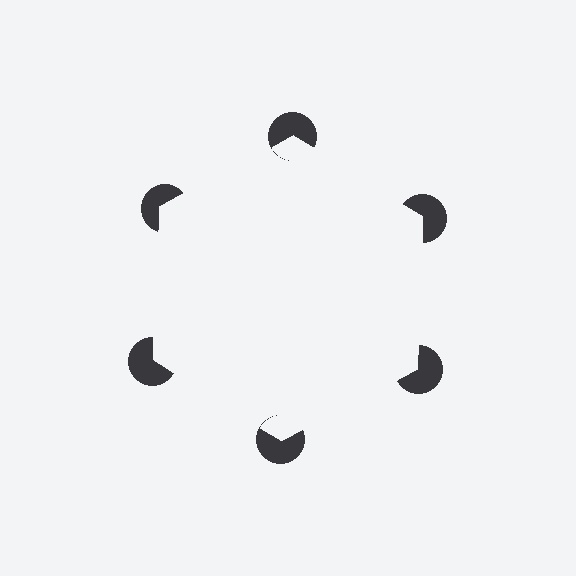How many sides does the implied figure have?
6 sides.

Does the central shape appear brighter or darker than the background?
It typically appears slightly brighter than the background, even though no actual brightness change is drawn.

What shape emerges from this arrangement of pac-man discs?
An illusory hexagon — its edges are inferred from the aligned wedge cuts in the pac-man discs, not physically drawn.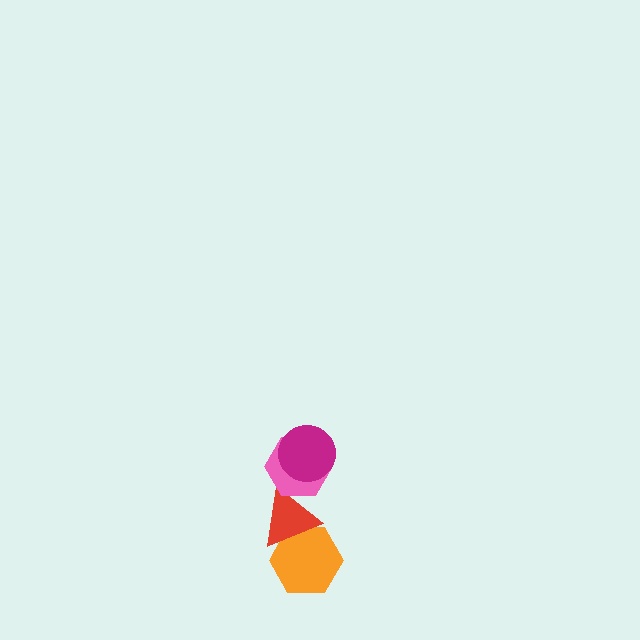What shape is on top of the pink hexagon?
The magenta circle is on top of the pink hexagon.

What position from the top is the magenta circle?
The magenta circle is 1st from the top.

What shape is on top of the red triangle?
The pink hexagon is on top of the red triangle.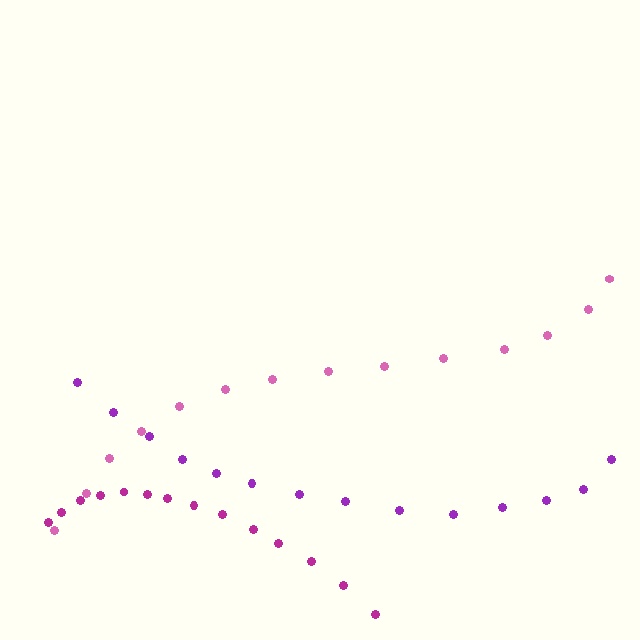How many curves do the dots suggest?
There are 3 distinct paths.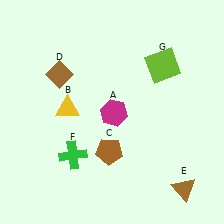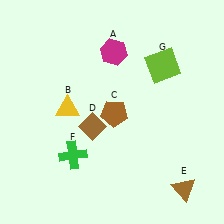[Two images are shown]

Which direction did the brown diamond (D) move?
The brown diamond (D) moved down.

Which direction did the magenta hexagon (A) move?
The magenta hexagon (A) moved up.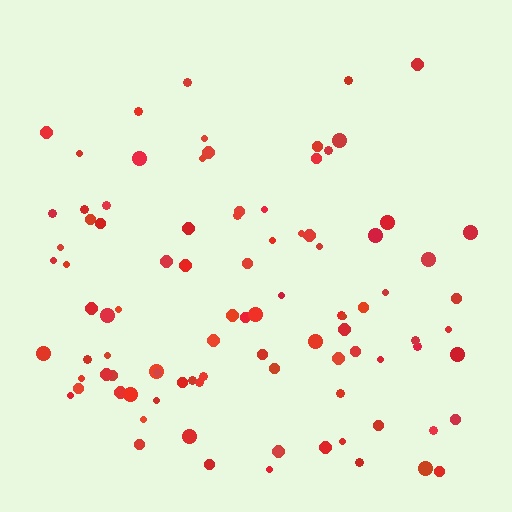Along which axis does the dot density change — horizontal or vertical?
Vertical.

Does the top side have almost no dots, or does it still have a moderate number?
Still a moderate number, just noticeably fewer than the bottom.